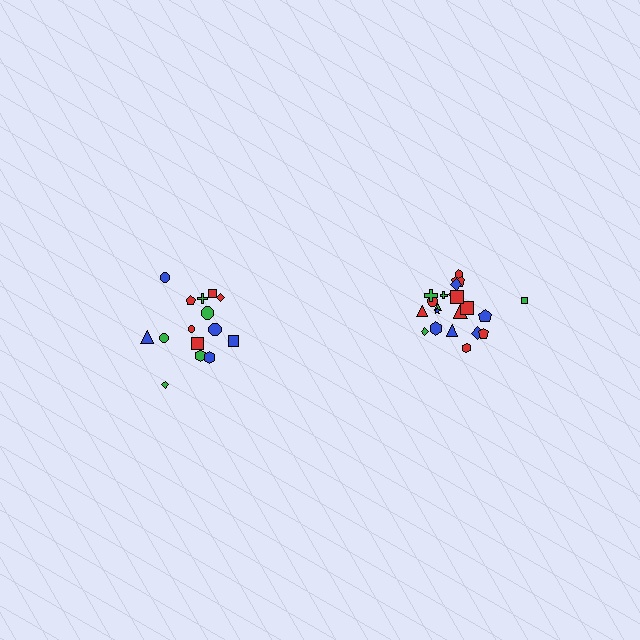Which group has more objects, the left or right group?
The right group.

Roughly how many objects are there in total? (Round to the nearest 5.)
Roughly 35 objects in total.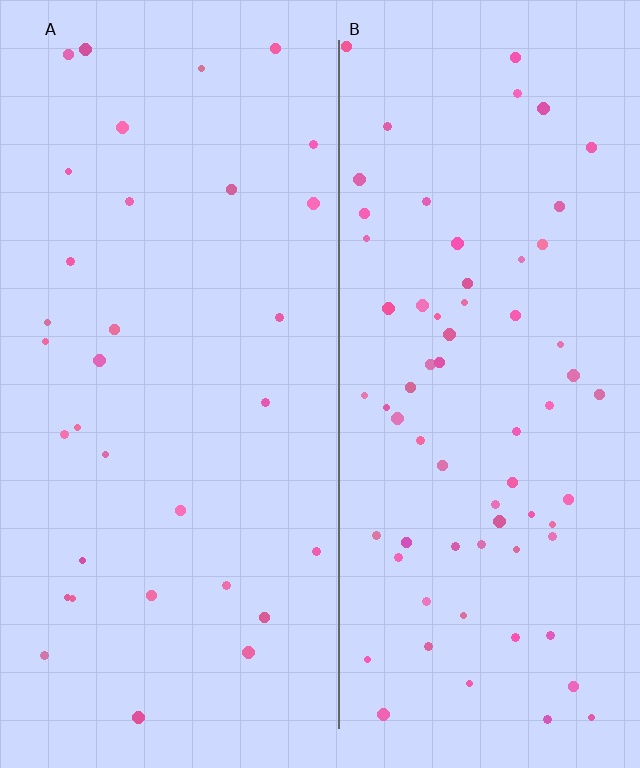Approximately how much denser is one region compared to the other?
Approximately 2.1× — region B over region A.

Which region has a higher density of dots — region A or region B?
B (the right).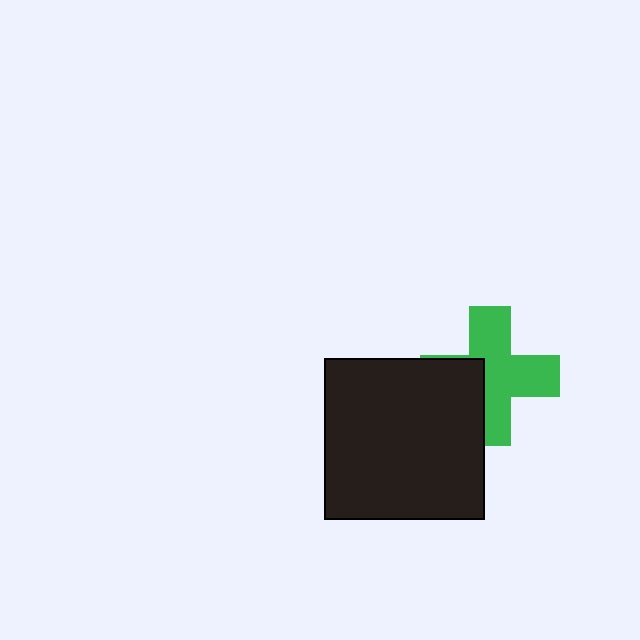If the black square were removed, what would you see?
You would see the complete green cross.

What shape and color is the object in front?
The object in front is a black square.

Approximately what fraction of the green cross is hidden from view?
Roughly 34% of the green cross is hidden behind the black square.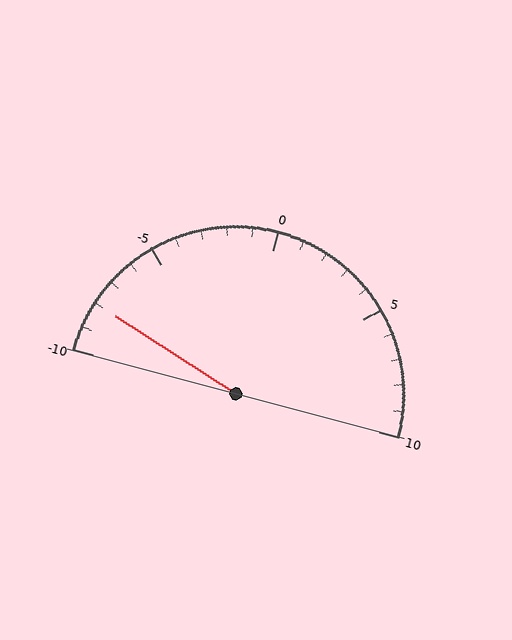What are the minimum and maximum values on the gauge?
The gauge ranges from -10 to 10.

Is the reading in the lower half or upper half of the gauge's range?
The reading is in the lower half of the range (-10 to 10).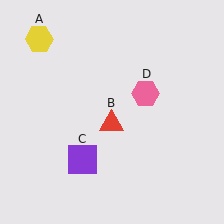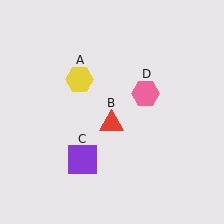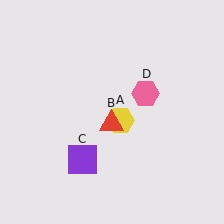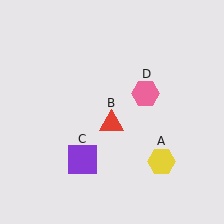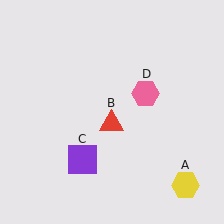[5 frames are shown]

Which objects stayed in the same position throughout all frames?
Red triangle (object B) and purple square (object C) and pink hexagon (object D) remained stationary.